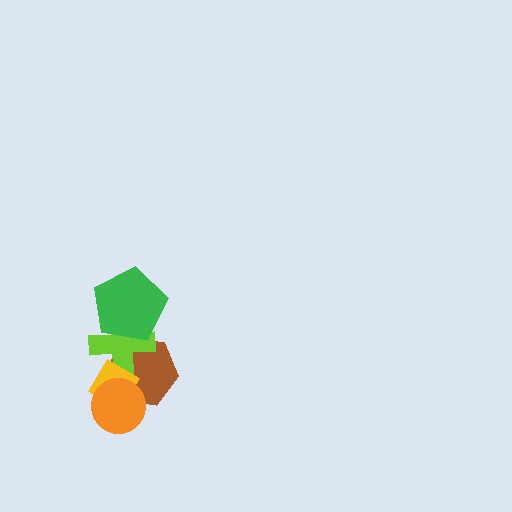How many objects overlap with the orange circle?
2 objects overlap with the orange circle.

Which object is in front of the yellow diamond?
The orange circle is in front of the yellow diamond.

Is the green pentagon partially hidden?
No, no other shape covers it.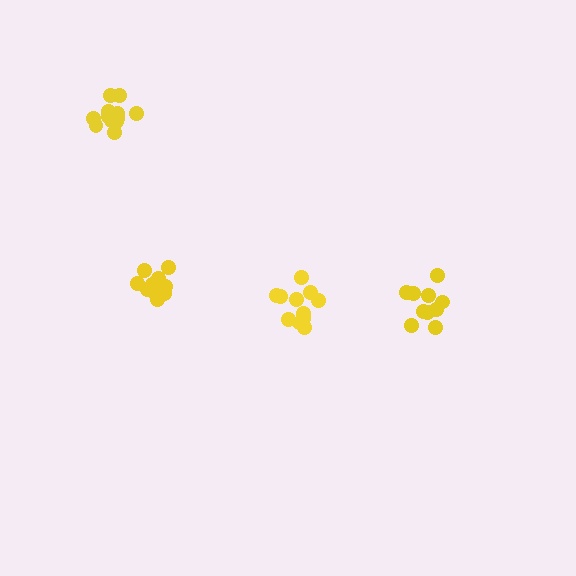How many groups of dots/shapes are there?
There are 4 groups.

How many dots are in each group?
Group 1: 13 dots, Group 2: 11 dots, Group 3: 12 dots, Group 4: 10 dots (46 total).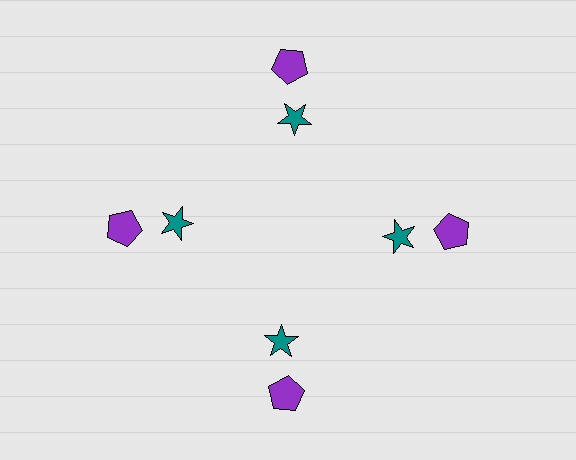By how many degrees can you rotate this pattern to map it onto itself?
The pattern maps onto itself every 90 degrees of rotation.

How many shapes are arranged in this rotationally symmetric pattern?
There are 8 shapes, arranged in 4 groups of 2.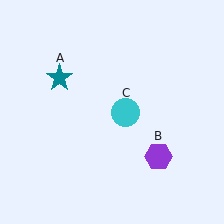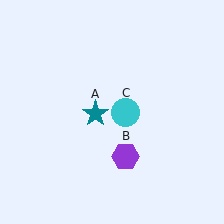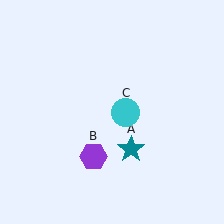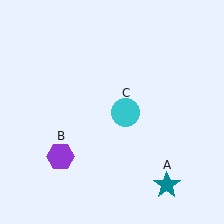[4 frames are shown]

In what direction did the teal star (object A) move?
The teal star (object A) moved down and to the right.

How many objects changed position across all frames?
2 objects changed position: teal star (object A), purple hexagon (object B).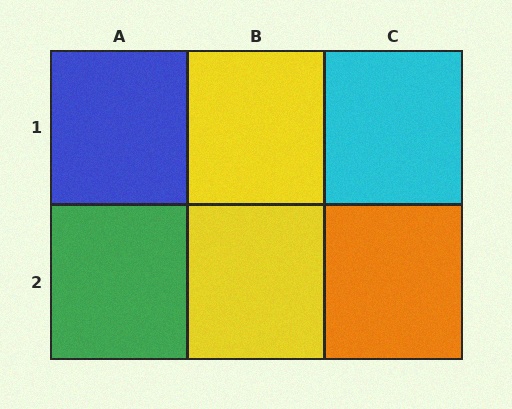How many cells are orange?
1 cell is orange.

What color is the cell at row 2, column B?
Yellow.